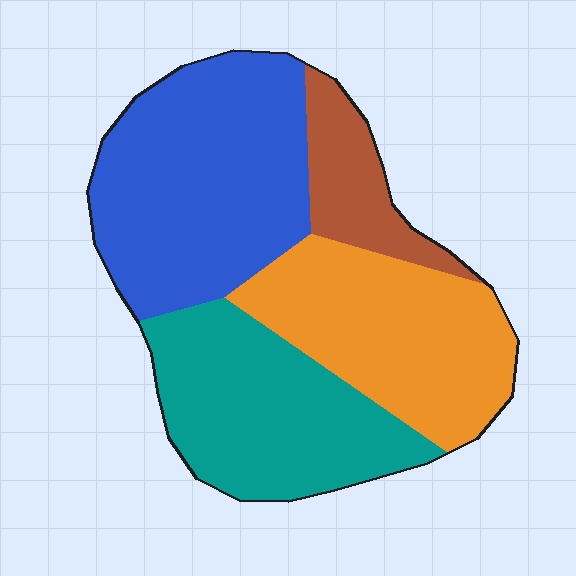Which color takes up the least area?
Brown, at roughly 10%.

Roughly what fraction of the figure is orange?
Orange covers 27% of the figure.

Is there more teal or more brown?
Teal.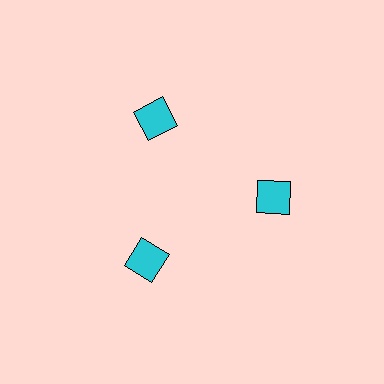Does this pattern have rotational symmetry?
Yes, this pattern has 3-fold rotational symmetry. It looks the same after rotating 120 degrees around the center.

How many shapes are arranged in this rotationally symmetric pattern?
There are 3 shapes, arranged in 3 groups of 1.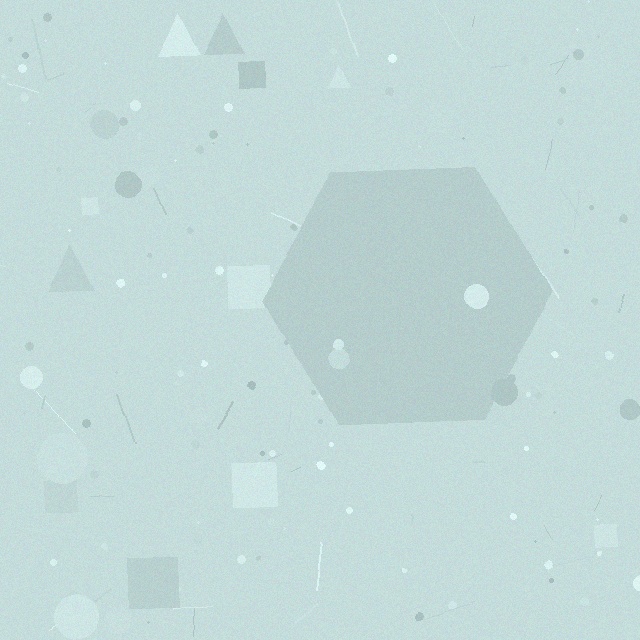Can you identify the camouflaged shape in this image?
The camouflaged shape is a hexagon.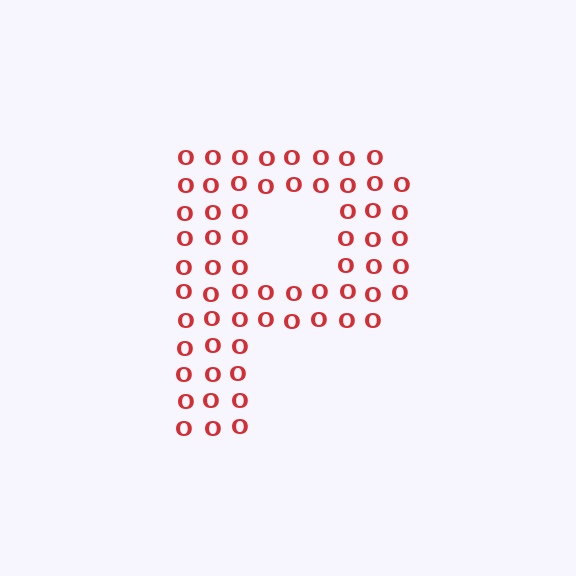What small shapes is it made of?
It is made of small letter O's.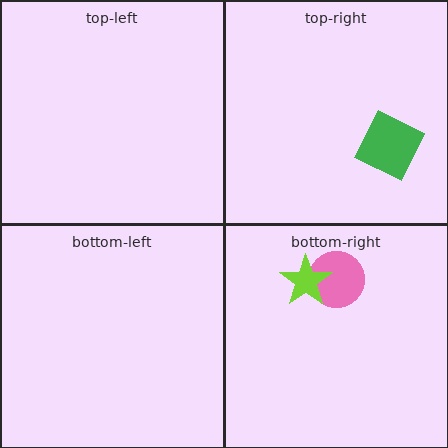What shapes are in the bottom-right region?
The pink circle, the lime star.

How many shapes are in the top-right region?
1.